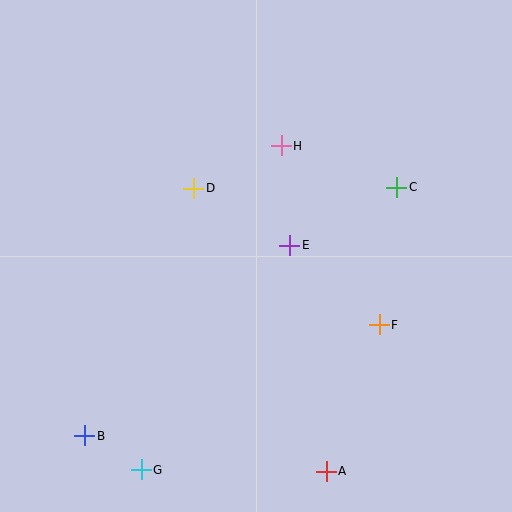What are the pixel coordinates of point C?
Point C is at (397, 187).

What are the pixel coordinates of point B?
Point B is at (85, 436).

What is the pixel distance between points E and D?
The distance between E and D is 112 pixels.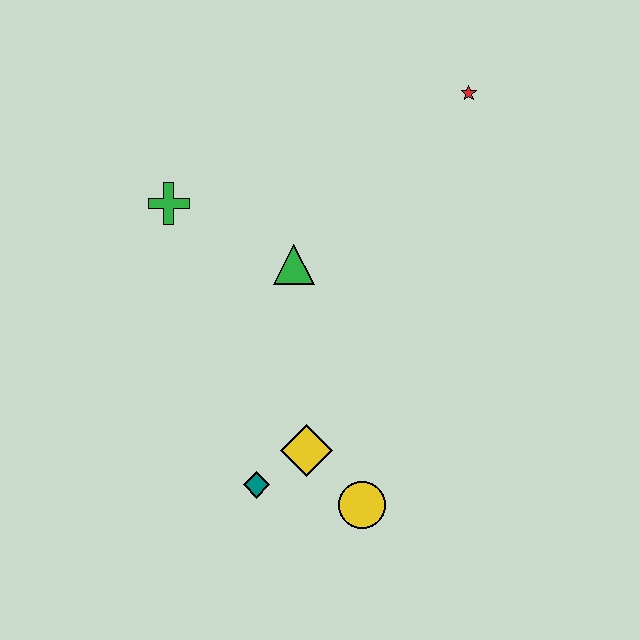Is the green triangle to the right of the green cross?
Yes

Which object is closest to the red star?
The green triangle is closest to the red star.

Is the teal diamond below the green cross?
Yes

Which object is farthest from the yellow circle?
The red star is farthest from the yellow circle.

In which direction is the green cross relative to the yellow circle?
The green cross is above the yellow circle.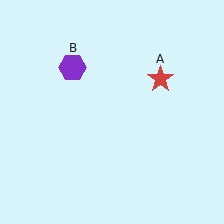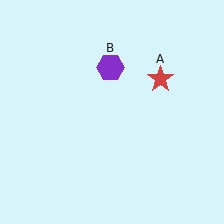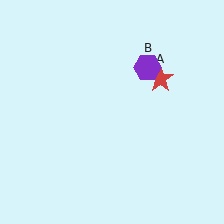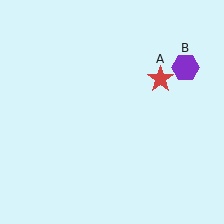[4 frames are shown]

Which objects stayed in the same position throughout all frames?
Red star (object A) remained stationary.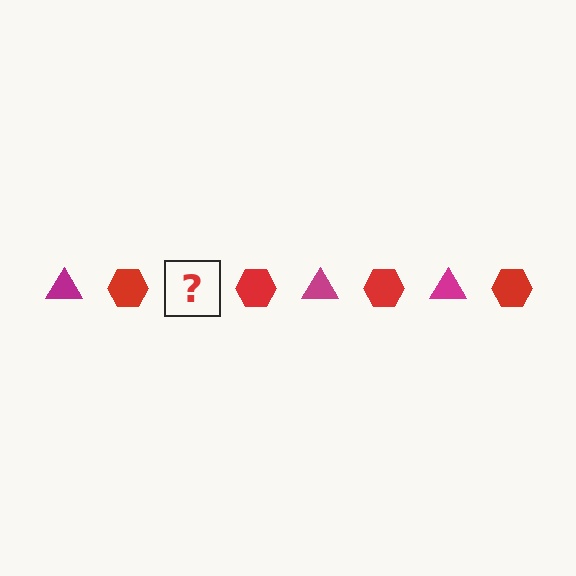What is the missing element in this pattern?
The missing element is a magenta triangle.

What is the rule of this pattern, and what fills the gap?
The rule is that the pattern alternates between magenta triangle and red hexagon. The gap should be filled with a magenta triangle.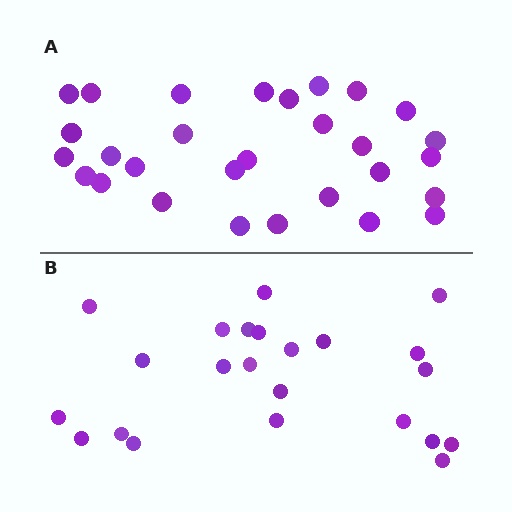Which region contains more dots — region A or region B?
Region A (the top region) has more dots.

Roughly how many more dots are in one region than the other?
Region A has about 6 more dots than region B.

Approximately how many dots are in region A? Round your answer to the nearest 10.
About 30 dots. (The exact count is 29, which rounds to 30.)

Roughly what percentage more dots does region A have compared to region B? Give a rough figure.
About 25% more.